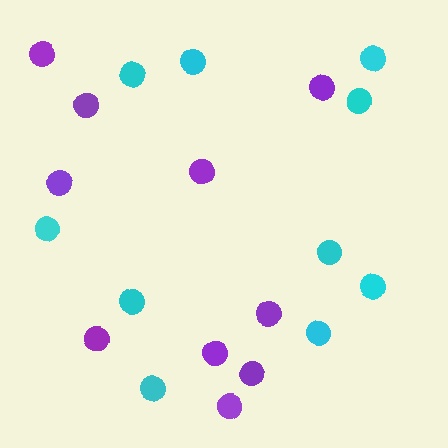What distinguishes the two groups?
There are 2 groups: one group of cyan circles (10) and one group of purple circles (10).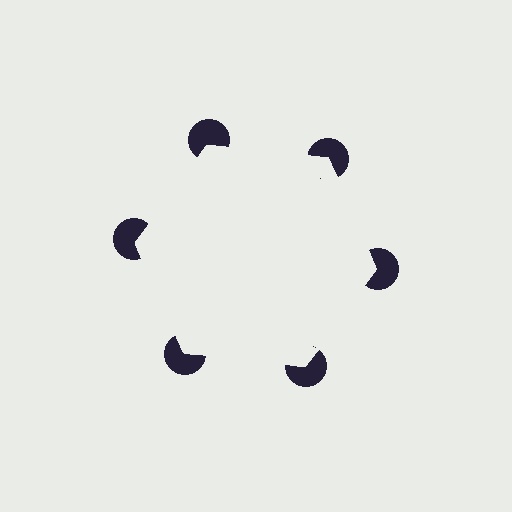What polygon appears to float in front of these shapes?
An illusory hexagon — its edges are inferred from the aligned wedge cuts in the pac-man discs, not physically drawn.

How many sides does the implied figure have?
6 sides.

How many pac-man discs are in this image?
There are 6 — one at each vertex of the illusory hexagon.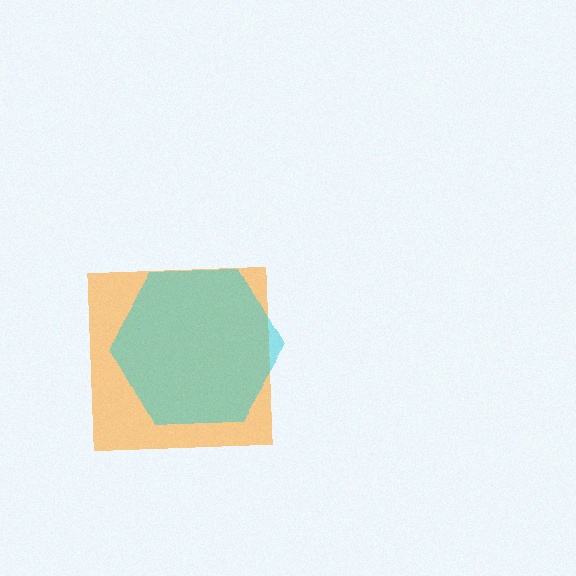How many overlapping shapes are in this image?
There are 2 overlapping shapes in the image.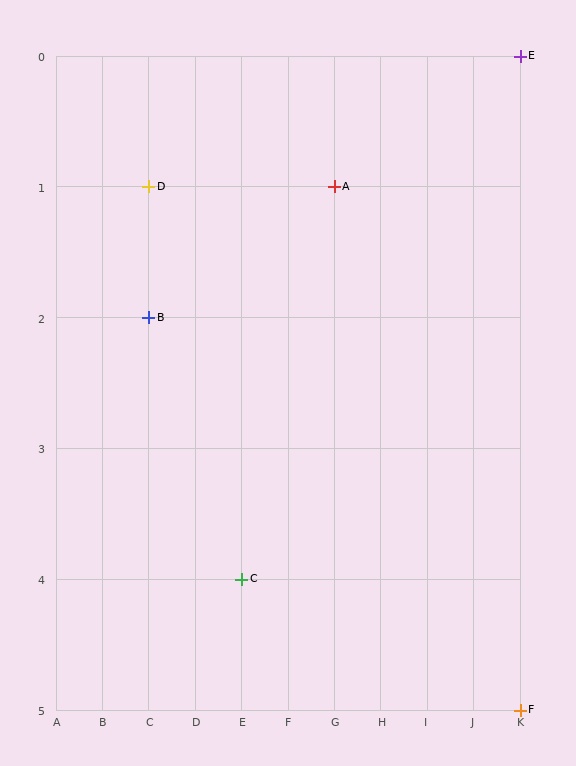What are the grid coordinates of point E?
Point E is at grid coordinates (K, 0).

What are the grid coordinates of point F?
Point F is at grid coordinates (K, 5).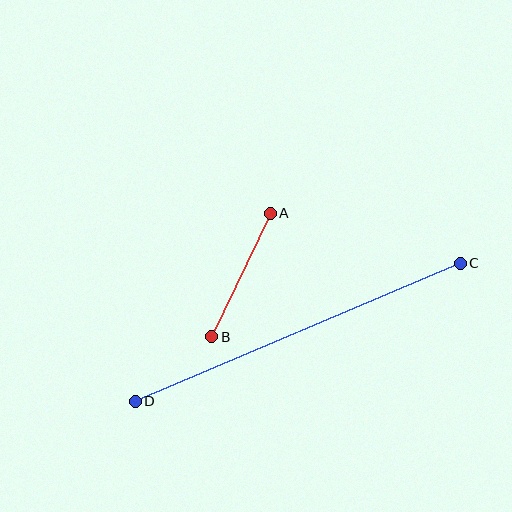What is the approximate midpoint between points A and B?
The midpoint is at approximately (241, 275) pixels.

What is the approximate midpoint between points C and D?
The midpoint is at approximately (298, 332) pixels.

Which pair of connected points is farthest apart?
Points C and D are farthest apart.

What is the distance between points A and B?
The distance is approximately 137 pixels.